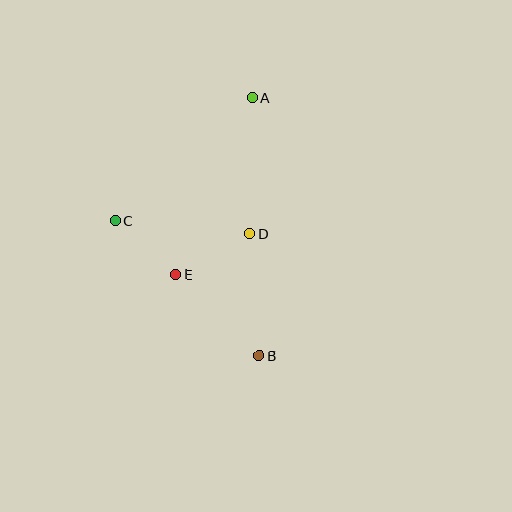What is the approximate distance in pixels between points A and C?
The distance between A and C is approximately 184 pixels.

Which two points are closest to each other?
Points C and E are closest to each other.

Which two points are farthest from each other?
Points A and B are farthest from each other.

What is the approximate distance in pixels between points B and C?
The distance between B and C is approximately 197 pixels.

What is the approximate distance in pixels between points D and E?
The distance between D and E is approximately 84 pixels.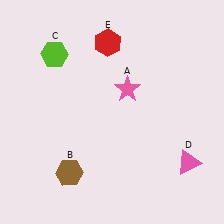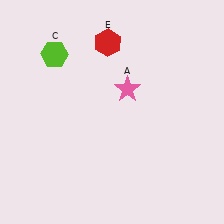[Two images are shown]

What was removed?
The pink triangle (D), the brown hexagon (B) were removed in Image 2.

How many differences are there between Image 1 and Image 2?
There are 2 differences between the two images.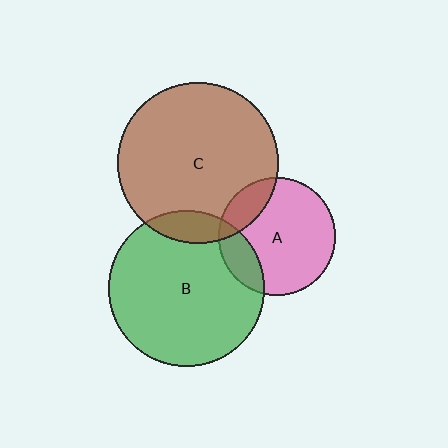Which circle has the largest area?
Circle C (brown).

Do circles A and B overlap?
Yes.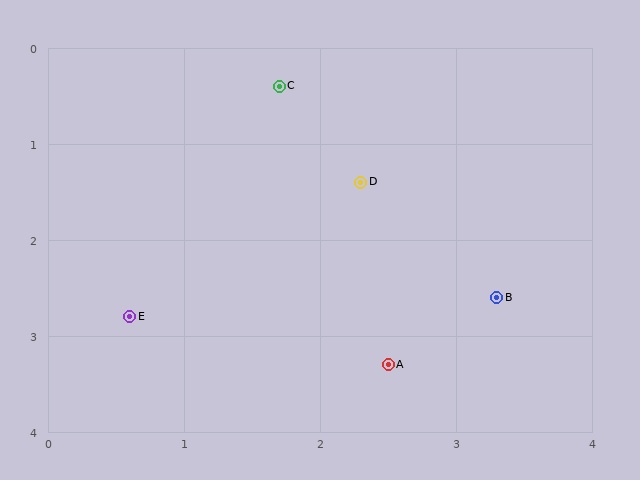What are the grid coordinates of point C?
Point C is at approximately (1.7, 0.4).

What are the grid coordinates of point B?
Point B is at approximately (3.3, 2.6).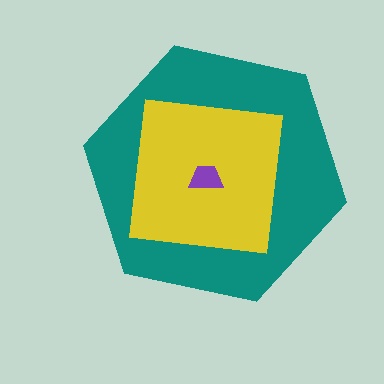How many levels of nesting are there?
3.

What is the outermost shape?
The teal hexagon.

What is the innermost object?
The purple trapezoid.